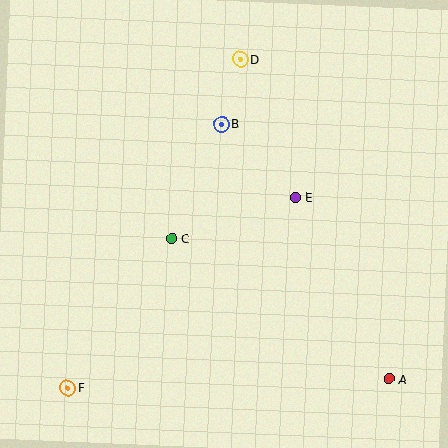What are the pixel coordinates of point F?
Point F is at (68, 388).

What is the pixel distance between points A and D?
The distance between A and D is 353 pixels.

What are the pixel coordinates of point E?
Point E is at (295, 197).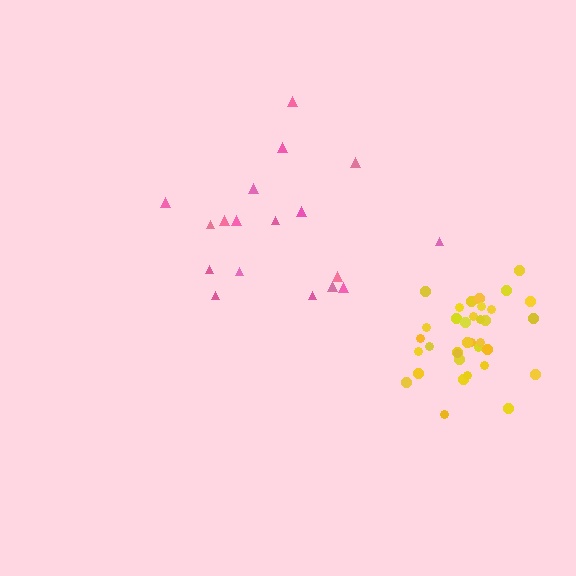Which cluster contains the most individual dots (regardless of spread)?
Yellow (35).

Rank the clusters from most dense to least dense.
yellow, pink.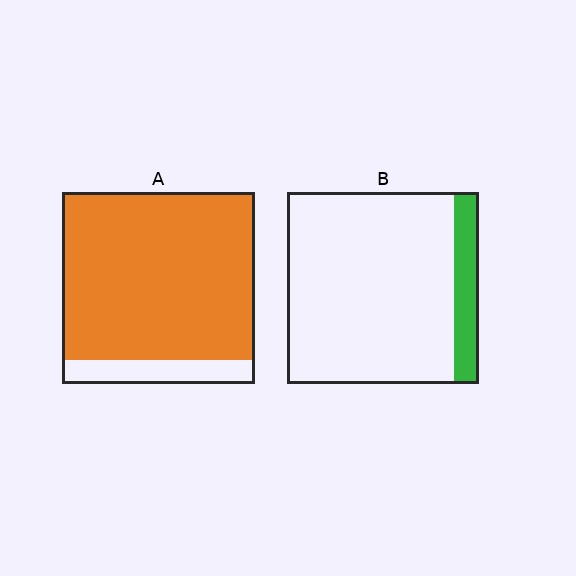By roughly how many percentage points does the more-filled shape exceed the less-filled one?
By roughly 75 percentage points (A over B).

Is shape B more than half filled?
No.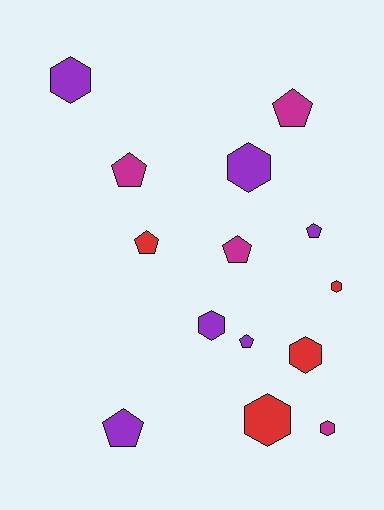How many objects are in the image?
There are 14 objects.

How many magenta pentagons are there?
There are 3 magenta pentagons.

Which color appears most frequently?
Purple, with 6 objects.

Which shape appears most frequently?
Hexagon, with 7 objects.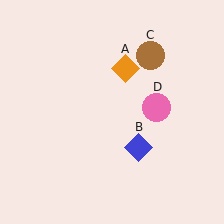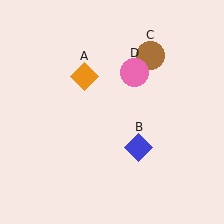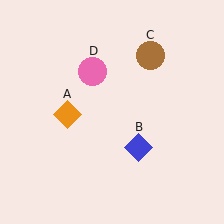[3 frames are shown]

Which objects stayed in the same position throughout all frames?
Blue diamond (object B) and brown circle (object C) remained stationary.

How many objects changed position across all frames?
2 objects changed position: orange diamond (object A), pink circle (object D).